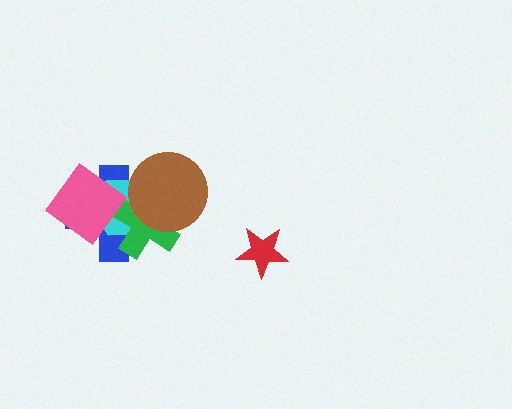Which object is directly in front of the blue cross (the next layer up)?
The cyan hexagon is directly in front of the blue cross.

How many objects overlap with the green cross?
3 objects overlap with the green cross.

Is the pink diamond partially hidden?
No, no other shape covers it.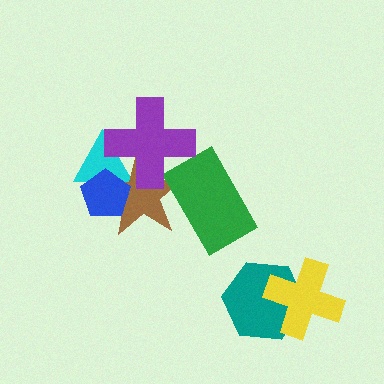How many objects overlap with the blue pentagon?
2 objects overlap with the blue pentagon.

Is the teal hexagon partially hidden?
Yes, it is partially covered by another shape.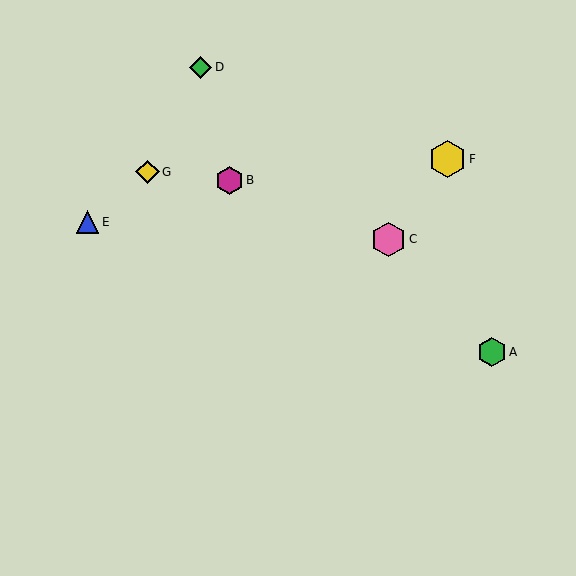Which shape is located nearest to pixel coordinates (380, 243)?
The pink hexagon (labeled C) at (388, 239) is nearest to that location.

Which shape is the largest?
The yellow hexagon (labeled F) is the largest.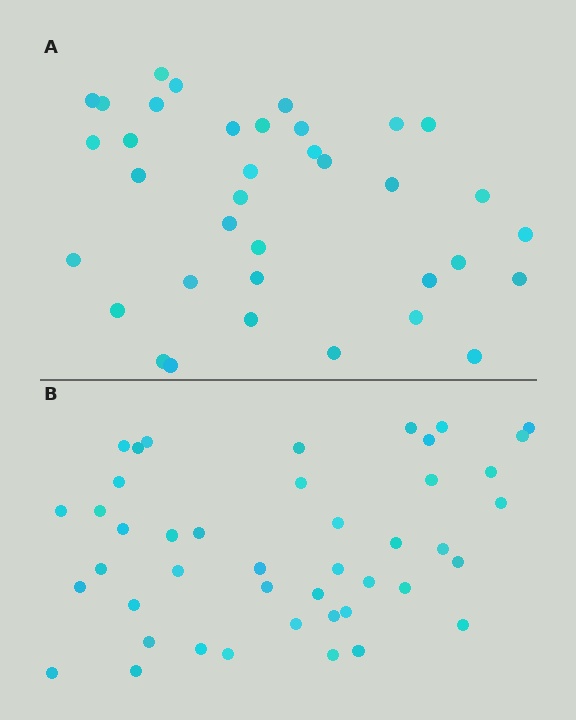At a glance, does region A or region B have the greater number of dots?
Region B (the bottom region) has more dots.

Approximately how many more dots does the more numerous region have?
Region B has roughly 8 or so more dots than region A.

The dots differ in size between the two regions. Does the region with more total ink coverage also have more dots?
No. Region A has more total ink coverage because its dots are larger, but region B actually contains more individual dots. Total area can be misleading — the number of items is what matters here.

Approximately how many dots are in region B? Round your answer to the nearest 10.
About 40 dots. (The exact count is 44, which rounds to 40.)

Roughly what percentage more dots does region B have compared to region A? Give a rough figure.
About 20% more.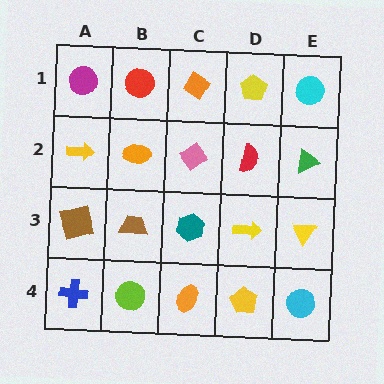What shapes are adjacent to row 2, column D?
A yellow pentagon (row 1, column D), a yellow arrow (row 3, column D), a pink diamond (row 2, column C), a green triangle (row 2, column E).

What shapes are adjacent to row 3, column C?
A pink diamond (row 2, column C), an orange ellipse (row 4, column C), a brown trapezoid (row 3, column B), a yellow arrow (row 3, column D).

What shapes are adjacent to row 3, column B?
An orange ellipse (row 2, column B), a lime circle (row 4, column B), a brown square (row 3, column A), a teal hexagon (row 3, column C).